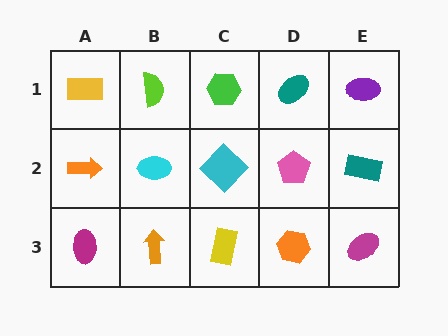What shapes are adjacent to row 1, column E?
A teal rectangle (row 2, column E), a teal ellipse (row 1, column D).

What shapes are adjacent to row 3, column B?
A cyan ellipse (row 2, column B), a magenta ellipse (row 3, column A), a yellow rectangle (row 3, column C).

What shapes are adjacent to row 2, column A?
A yellow rectangle (row 1, column A), a magenta ellipse (row 3, column A), a cyan ellipse (row 2, column B).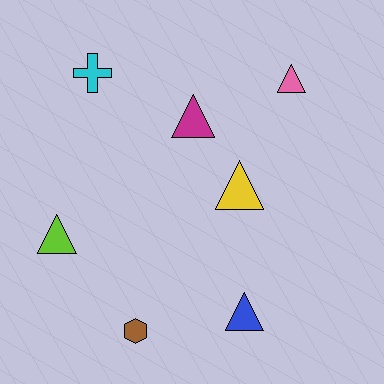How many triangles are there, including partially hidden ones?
There are 5 triangles.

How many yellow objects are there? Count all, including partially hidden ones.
There is 1 yellow object.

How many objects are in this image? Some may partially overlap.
There are 7 objects.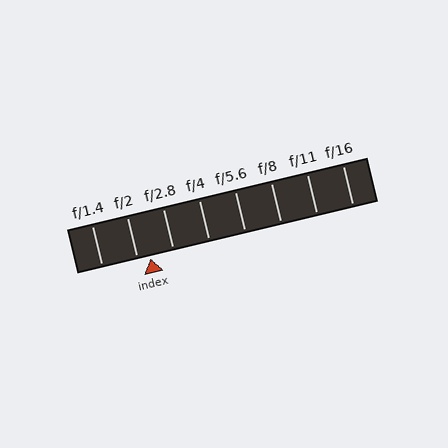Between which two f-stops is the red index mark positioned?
The index mark is between f/2 and f/2.8.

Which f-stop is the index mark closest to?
The index mark is closest to f/2.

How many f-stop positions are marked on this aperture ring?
There are 8 f-stop positions marked.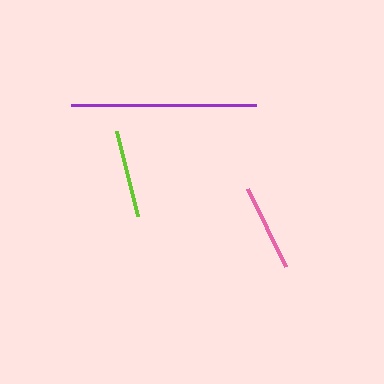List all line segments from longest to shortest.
From longest to shortest: purple, lime, pink.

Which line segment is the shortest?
The pink line is the shortest at approximately 87 pixels.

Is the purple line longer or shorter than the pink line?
The purple line is longer than the pink line.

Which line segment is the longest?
The purple line is the longest at approximately 185 pixels.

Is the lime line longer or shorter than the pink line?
The lime line is longer than the pink line.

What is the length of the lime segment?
The lime segment is approximately 88 pixels long.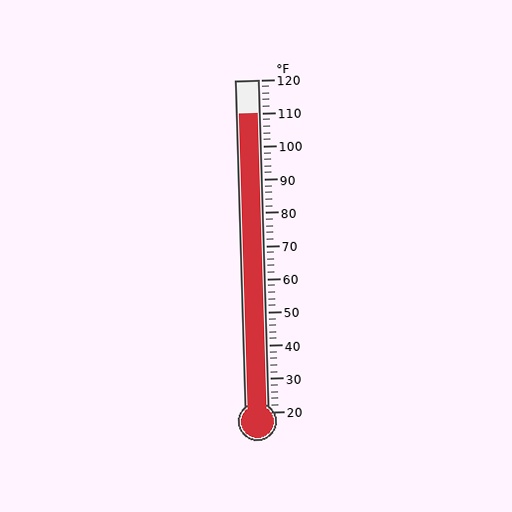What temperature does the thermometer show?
The thermometer shows approximately 110°F.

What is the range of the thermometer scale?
The thermometer scale ranges from 20°F to 120°F.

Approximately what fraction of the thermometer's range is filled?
The thermometer is filled to approximately 90% of its range.